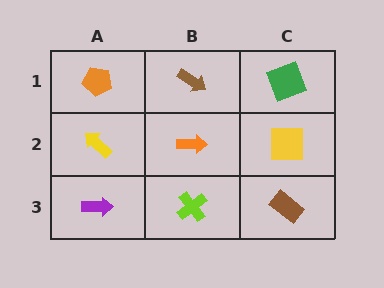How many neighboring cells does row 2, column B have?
4.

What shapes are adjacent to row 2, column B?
A brown arrow (row 1, column B), a lime cross (row 3, column B), a yellow arrow (row 2, column A), a yellow square (row 2, column C).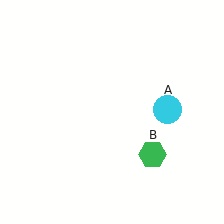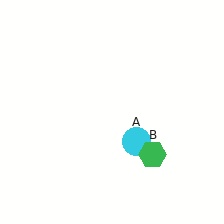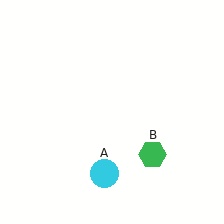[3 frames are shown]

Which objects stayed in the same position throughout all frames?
Green hexagon (object B) remained stationary.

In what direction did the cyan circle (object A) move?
The cyan circle (object A) moved down and to the left.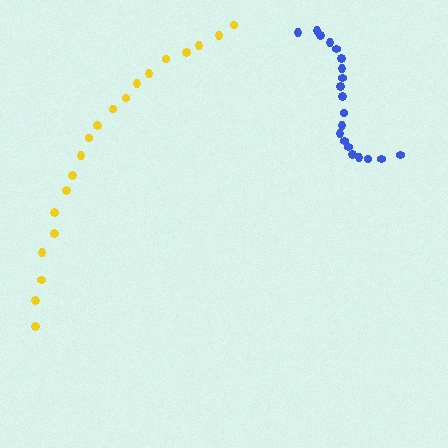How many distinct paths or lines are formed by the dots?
There are 2 distinct paths.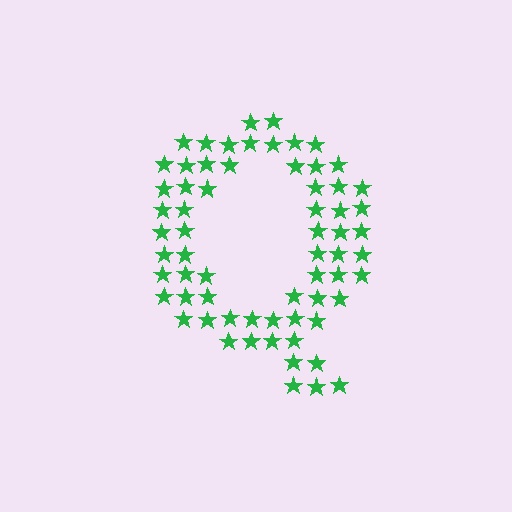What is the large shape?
The large shape is the letter Q.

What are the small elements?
The small elements are stars.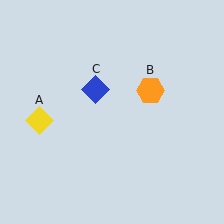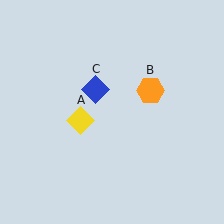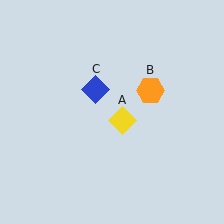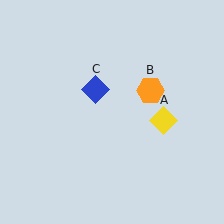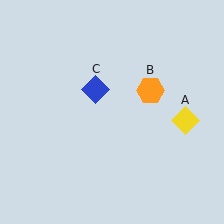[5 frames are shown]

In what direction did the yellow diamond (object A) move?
The yellow diamond (object A) moved right.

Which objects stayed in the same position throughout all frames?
Orange hexagon (object B) and blue diamond (object C) remained stationary.